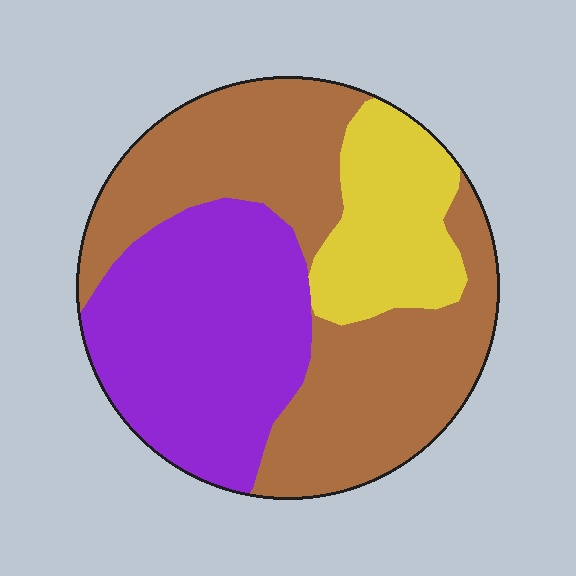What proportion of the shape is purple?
Purple covers 35% of the shape.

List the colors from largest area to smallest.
From largest to smallest: brown, purple, yellow.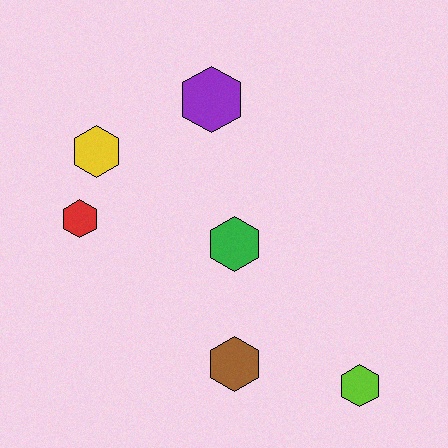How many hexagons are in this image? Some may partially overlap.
There are 6 hexagons.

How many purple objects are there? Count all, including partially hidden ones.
There is 1 purple object.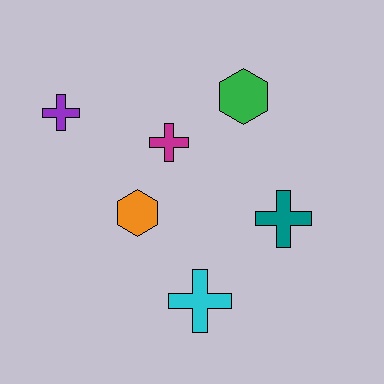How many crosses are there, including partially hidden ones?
There are 4 crosses.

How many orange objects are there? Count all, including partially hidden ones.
There is 1 orange object.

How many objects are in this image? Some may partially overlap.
There are 6 objects.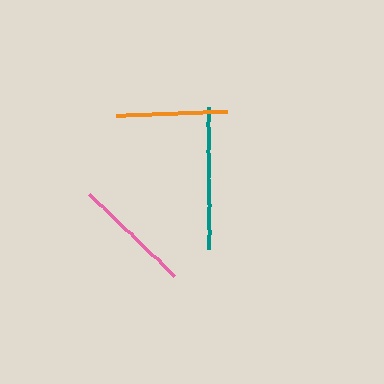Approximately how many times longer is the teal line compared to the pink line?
The teal line is approximately 1.2 times the length of the pink line.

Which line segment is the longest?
The teal line is the longest at approximately 143 pixels.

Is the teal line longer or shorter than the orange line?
The teal line is longer than the orange line.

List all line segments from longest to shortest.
From longest to shortest: teal, pink, orange.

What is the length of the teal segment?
The teal segment is approximately 143 pixels long.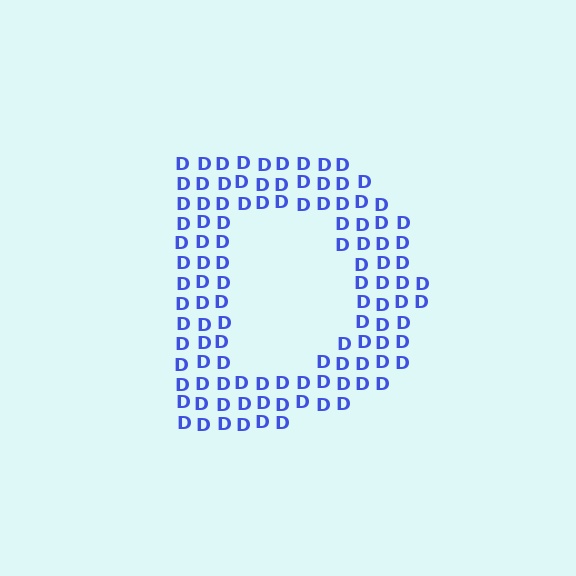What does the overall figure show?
The overall figure shows the letter D.